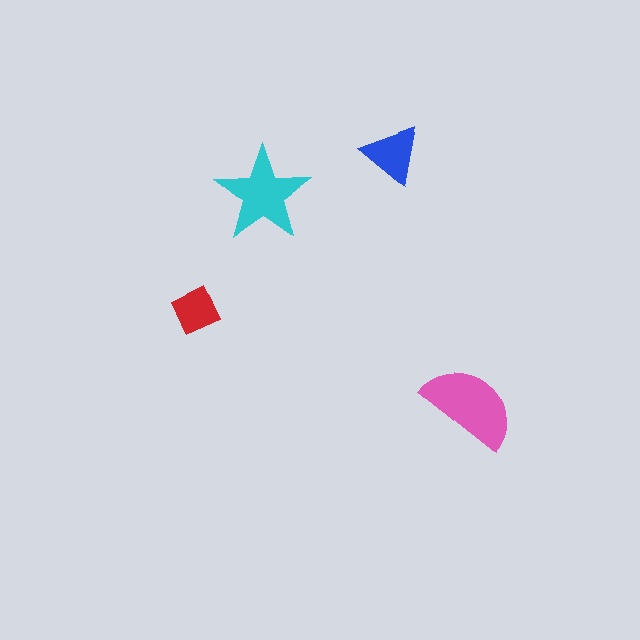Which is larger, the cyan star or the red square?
The cyan star.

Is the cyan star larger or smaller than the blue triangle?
Larger.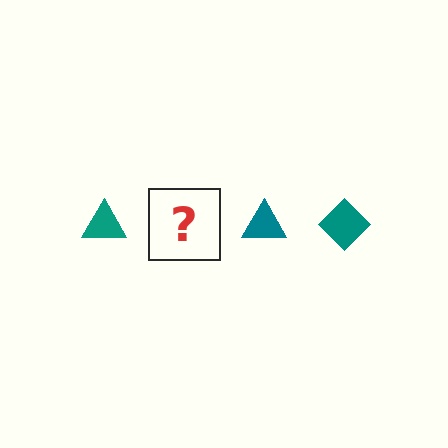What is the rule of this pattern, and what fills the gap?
The rule is that the pattern cycles through triangle, diamond shapes in teal. The gap should be filled with a teal diamond.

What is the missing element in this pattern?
The missing element is a teal diamond.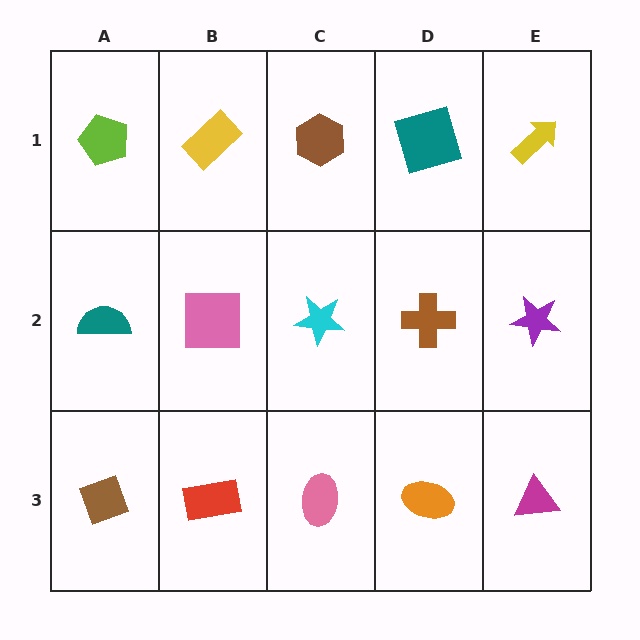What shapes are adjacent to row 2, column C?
A brown hexagon (row 1, column C), a pink ellipse (row 3, column C), a pink square (row 2, column B), a brown cross (row 2, column D).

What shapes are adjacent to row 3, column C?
A cyan star (row 2, column C), a red rectangle (row 3, column B), an orange ellipse (row 3, column D).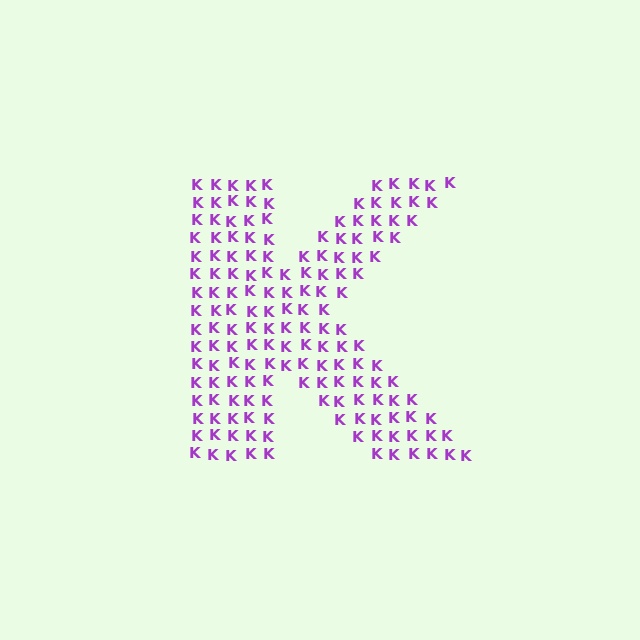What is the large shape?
The large shape is the letter K.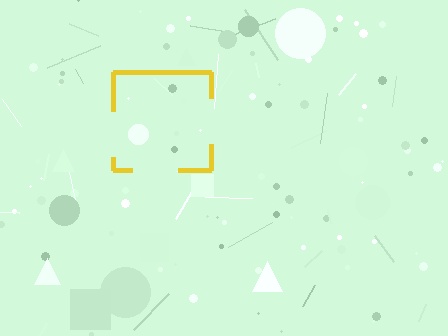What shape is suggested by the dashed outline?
The dashed outline suggests a square.